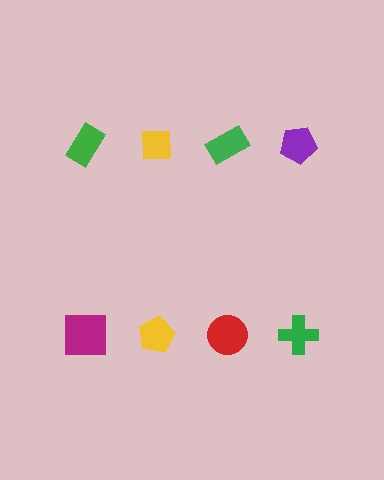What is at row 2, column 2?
A yellow pentagon.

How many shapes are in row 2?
4 shapes.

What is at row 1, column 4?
A purple pentagon.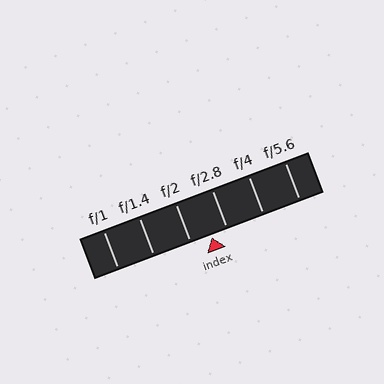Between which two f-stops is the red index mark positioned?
The index mark is between f/2 and f/2.8.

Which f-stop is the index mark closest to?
The index mark is closest to f/2.8.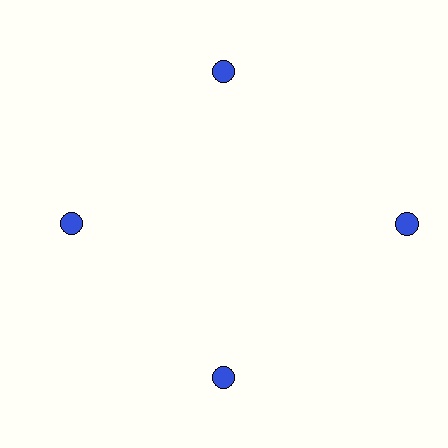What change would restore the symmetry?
The symmetry would be restored by moving it inward, back onto the ring so that all 4 circles sit at equal angles and equal distance from the center.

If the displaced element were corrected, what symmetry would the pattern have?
It would have 4-fold rotational symmetry — the pattern would map onto itself every 90 degrees.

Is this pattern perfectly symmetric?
No. The 4 blue circles are arranged in a ring, but one element near the 3 o'clock position is pushed outward from the center, breaking the 4-fold rotational symmetry.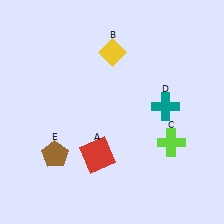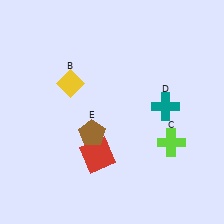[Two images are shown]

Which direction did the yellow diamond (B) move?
The yellow diamond (B) moved left.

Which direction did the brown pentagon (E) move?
The brown pentagon (E) moved right.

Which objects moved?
The objects that moved are: the yellow diamond (B), the brown pentagon (E).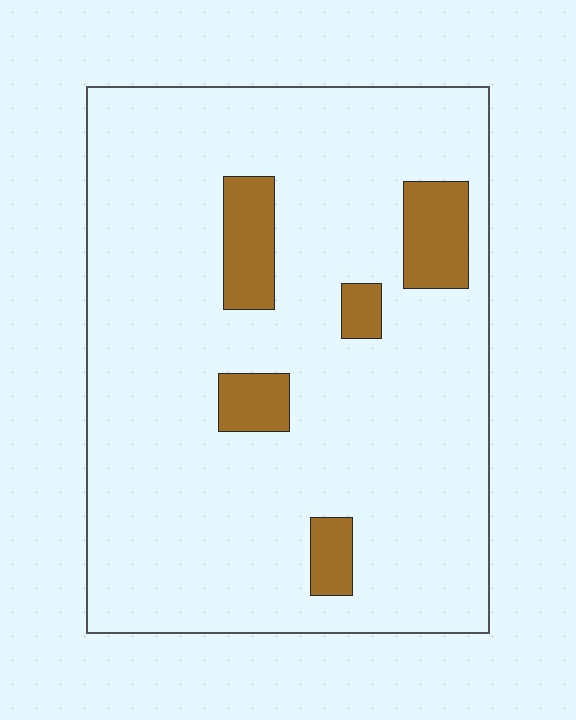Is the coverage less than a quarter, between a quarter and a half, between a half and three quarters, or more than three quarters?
Less than a quarter.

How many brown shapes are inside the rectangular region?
5.